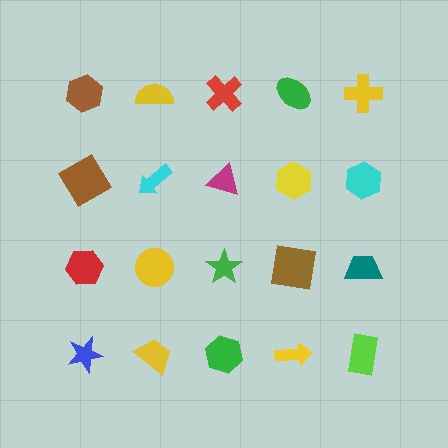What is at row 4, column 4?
A yellow arrow.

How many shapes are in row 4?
5 shapes.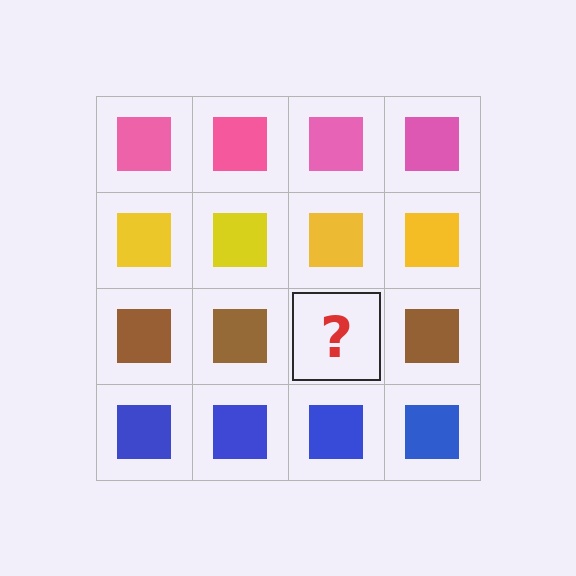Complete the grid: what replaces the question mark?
The question mark should be replaced with a brown square.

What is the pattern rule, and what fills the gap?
The rule is that each row has a consistent color. The gap should be filled with a brown square.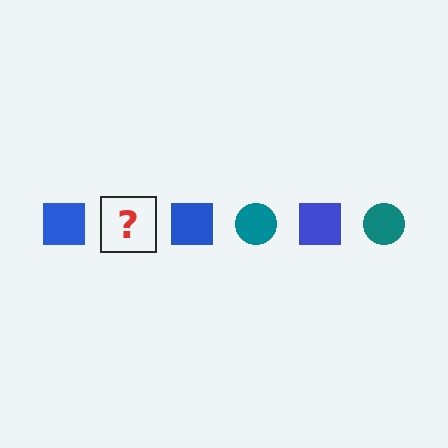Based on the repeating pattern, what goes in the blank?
The blank should be a teal circle.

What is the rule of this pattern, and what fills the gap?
The rule is that the pattern alternates between blue square and teal circle. The gap should be filled with a teal circle.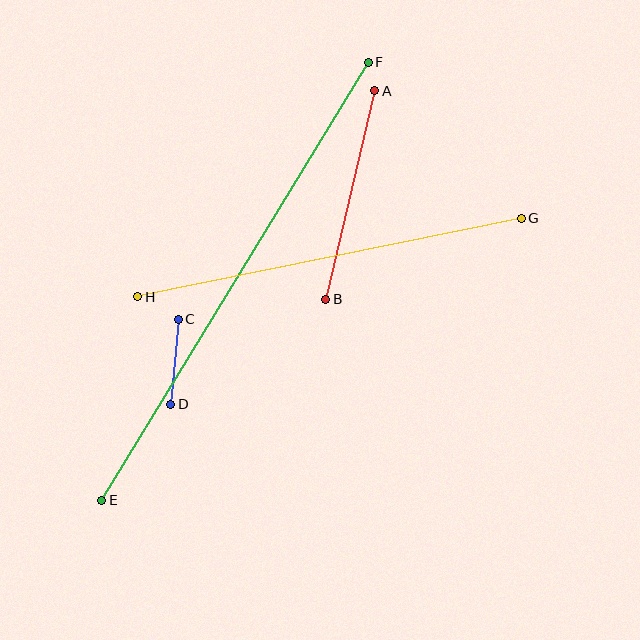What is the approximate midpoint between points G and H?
The midpoint is at approximately (329, 258) pixels.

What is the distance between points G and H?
The distance is approximately 391 pixels.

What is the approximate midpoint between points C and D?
The midpoint is at approximately (174, 362) pixels.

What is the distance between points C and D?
The distance is approximately 85 pixels.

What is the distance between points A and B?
The distance is approximately 214 pixels.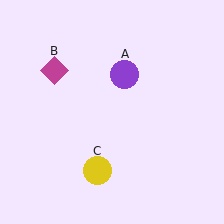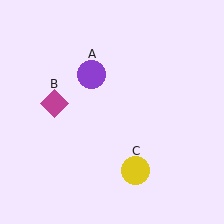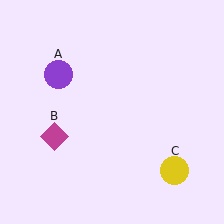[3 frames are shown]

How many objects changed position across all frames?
3 objects changed position: purple circle (object A), magenta diamond (object B), yellow circle (object C).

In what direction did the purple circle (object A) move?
The purple circle (object A) moved left.